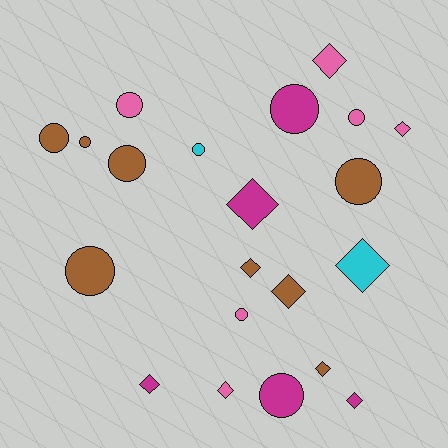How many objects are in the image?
There are 21 objects.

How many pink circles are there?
There are 3 pink circles.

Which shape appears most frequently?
Circle, with 11 objects.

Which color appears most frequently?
Brown, with 8 objects.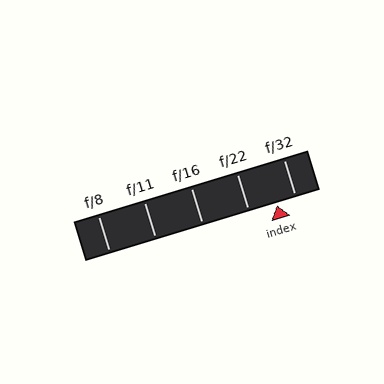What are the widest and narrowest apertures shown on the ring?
The widest aperture shown is f/8 and the narrowest is f/32.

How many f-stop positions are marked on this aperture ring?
There are 5 f-stop positions marked.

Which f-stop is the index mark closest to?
The index mark is closest to f/32.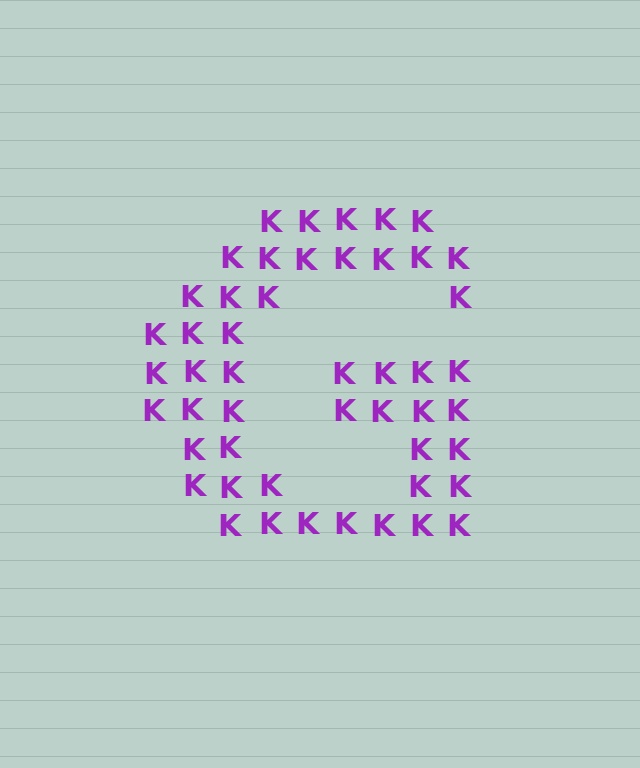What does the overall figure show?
The overall figure shows the letter G.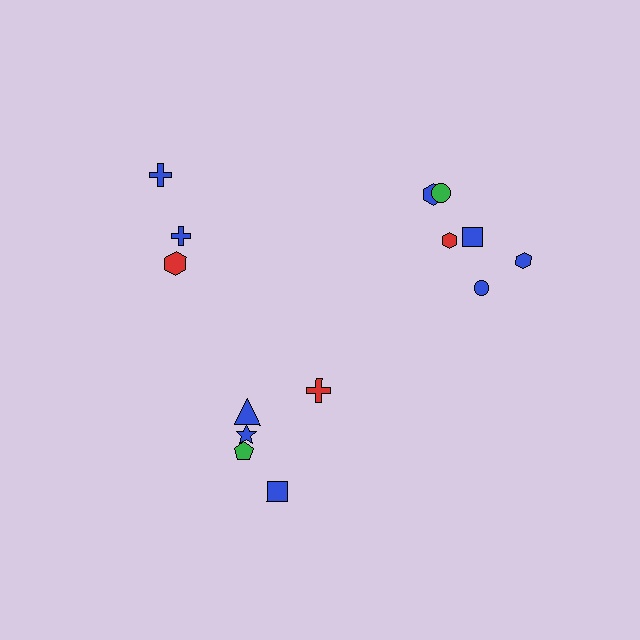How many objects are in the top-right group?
There are 6 objects.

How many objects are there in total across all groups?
There are 14 objects.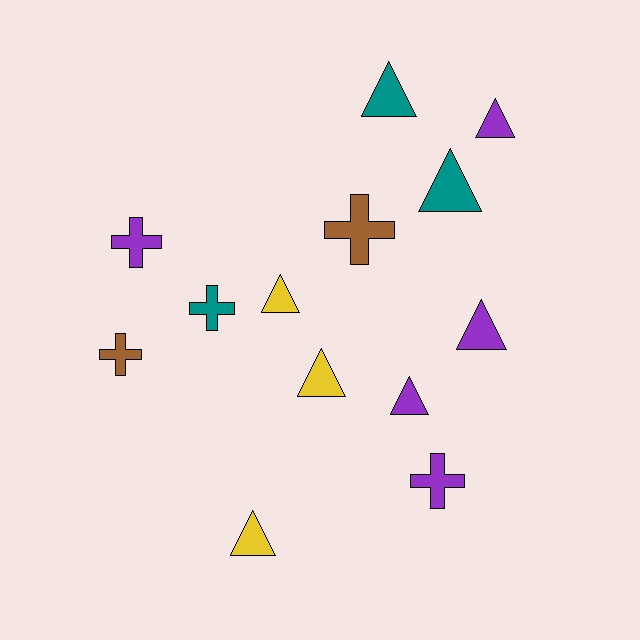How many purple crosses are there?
There are 2 purple crosses.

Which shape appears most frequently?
Triangle, with 8 objects.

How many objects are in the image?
There are 13 objects.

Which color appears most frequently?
Purple, with 5 objects.